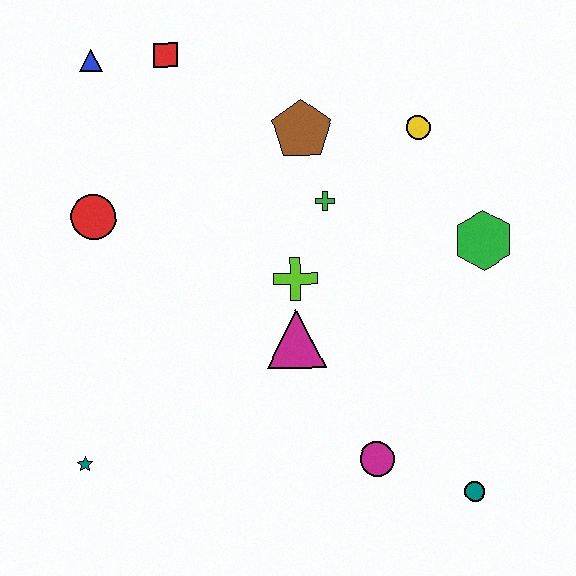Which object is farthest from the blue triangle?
The teal circle is farthest from the blue triangle.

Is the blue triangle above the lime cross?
Yes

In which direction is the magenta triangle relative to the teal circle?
The magenta triangle is to the left of the teal circle.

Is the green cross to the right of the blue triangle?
Yes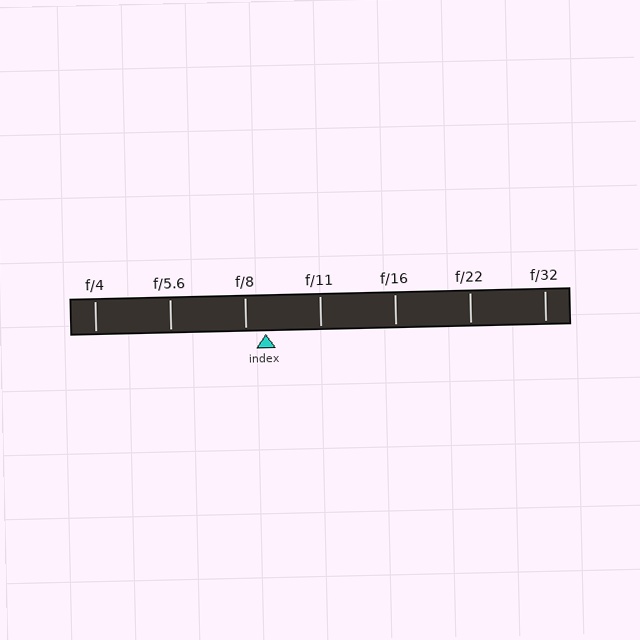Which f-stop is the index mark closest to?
The index mark is closest to f/8.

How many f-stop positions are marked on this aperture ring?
There are 7 f-stop positions marked.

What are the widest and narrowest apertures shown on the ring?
The widest aperture shown is f/4 and the narrowest is f/32.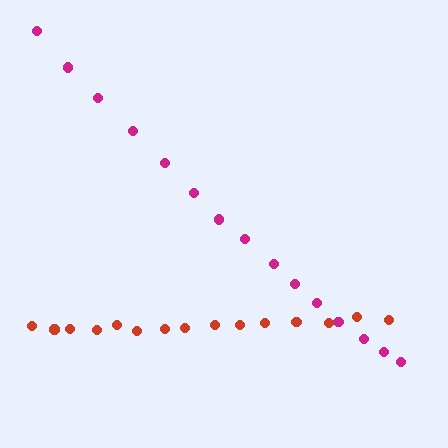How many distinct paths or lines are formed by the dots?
There are 2 distinct paths.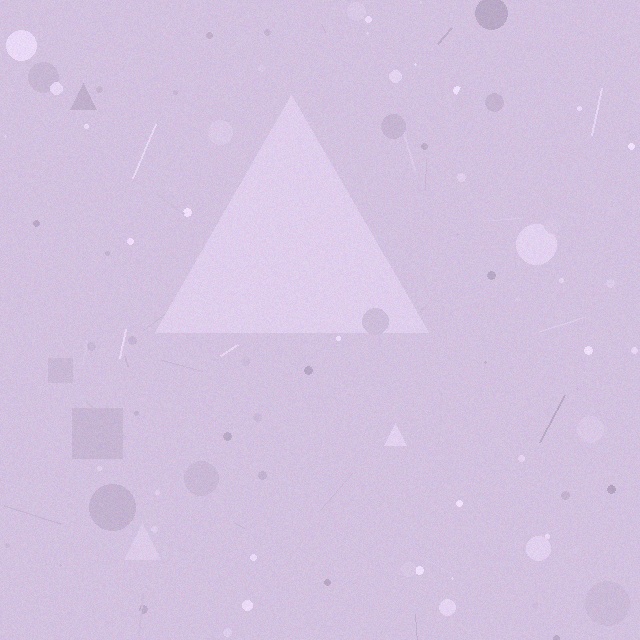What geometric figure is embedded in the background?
A triangle is embedded in the background.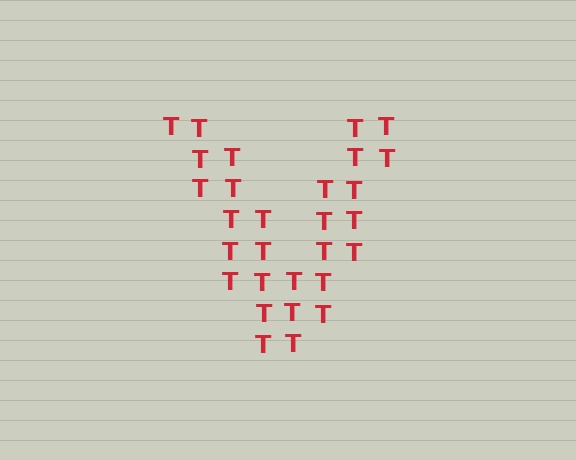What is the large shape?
The large shape is the letter V.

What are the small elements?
The small elements are letter T's.